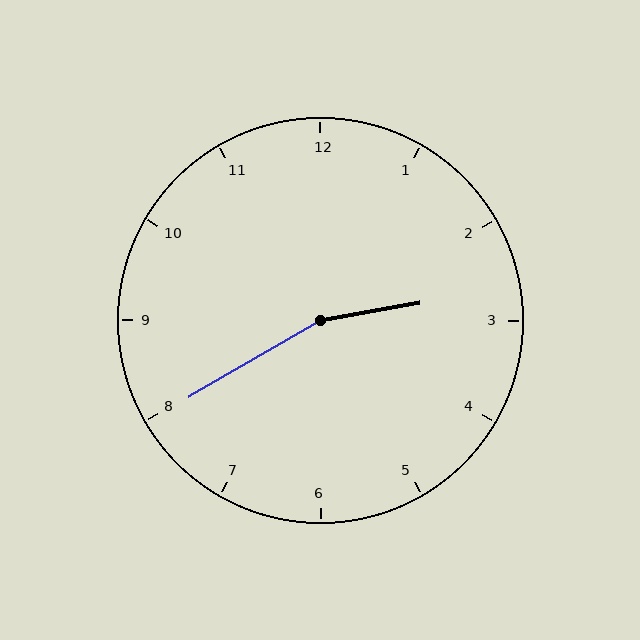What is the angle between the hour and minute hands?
Approximately 160 degrees.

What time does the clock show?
2:40.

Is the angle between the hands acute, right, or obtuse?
It is obtuse.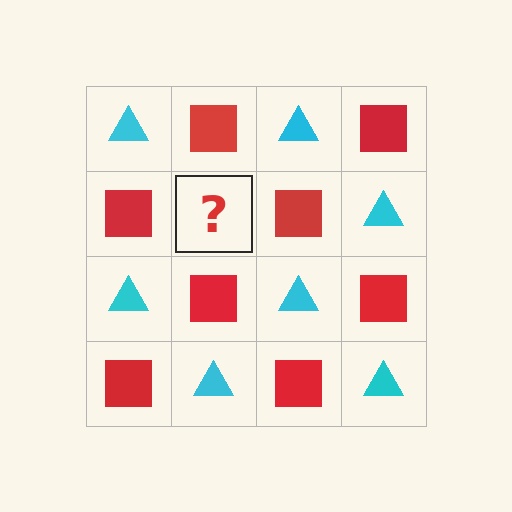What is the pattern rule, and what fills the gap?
The rule is that it alternates cyan triangle and red square in a checkerboard pattern. The gap should be filled with a cyan triangle.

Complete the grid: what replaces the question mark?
The question mark should be replaced with a cyan triangle.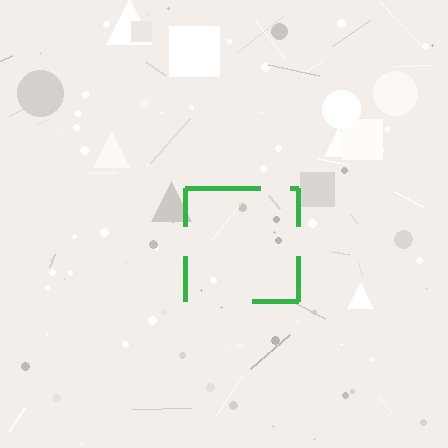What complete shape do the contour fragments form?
The contour fragments form a square.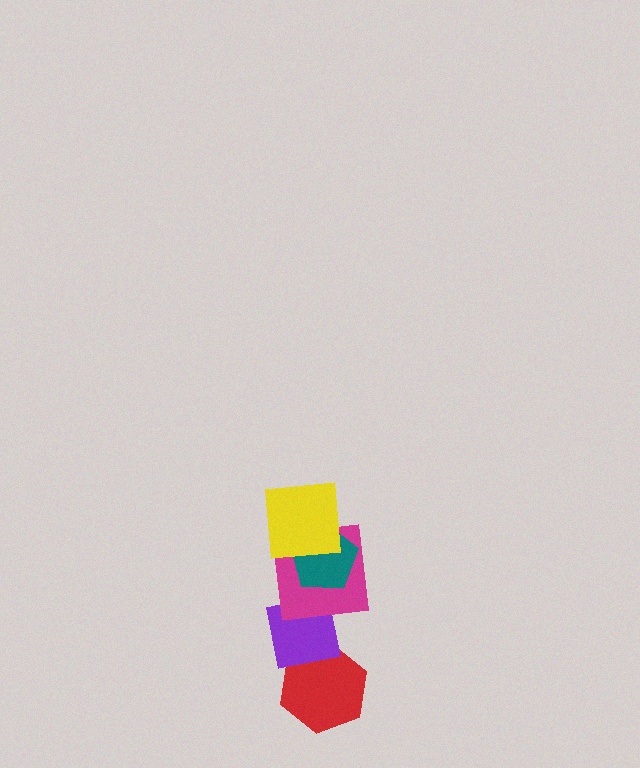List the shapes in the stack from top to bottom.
From top to bottom: the yellow square, the teal pentagon, the magenta square, the purple square, the red hexagon.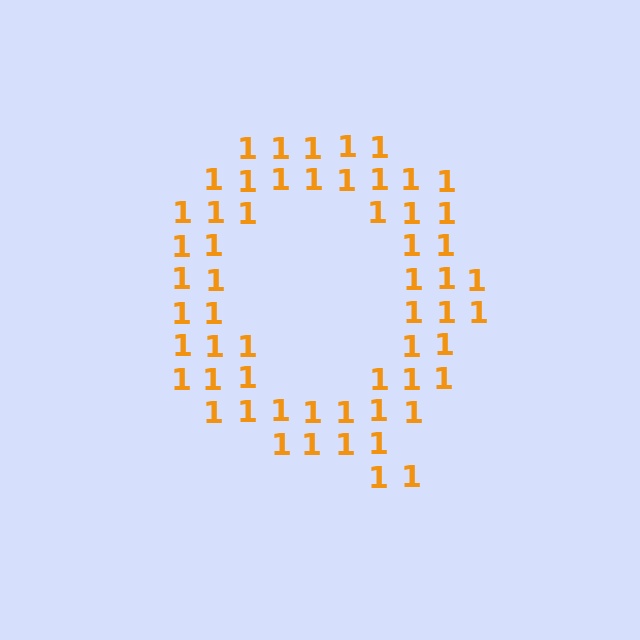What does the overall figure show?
The overall figure shows the letter Q.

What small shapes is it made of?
It is made of small digit 1's.